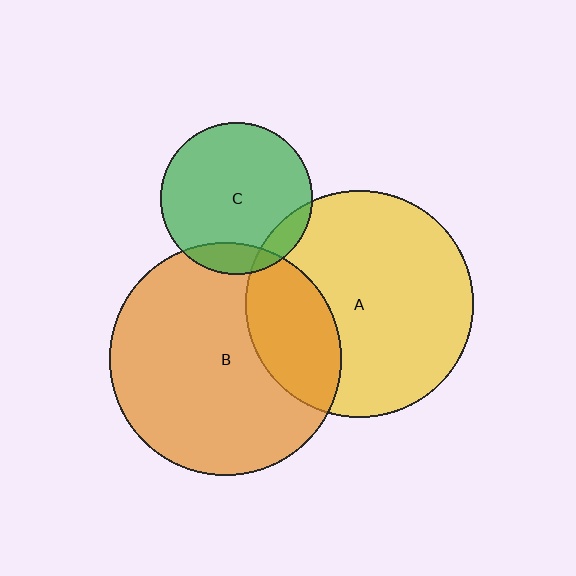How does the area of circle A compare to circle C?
Approximately 2.2 times.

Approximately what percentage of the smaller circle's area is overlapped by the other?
Approximately 10%.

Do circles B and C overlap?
Yes.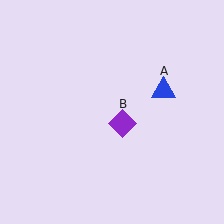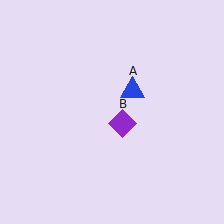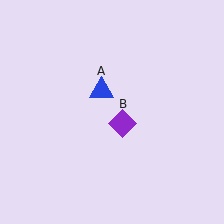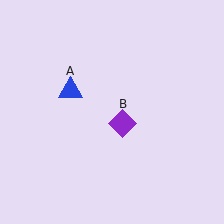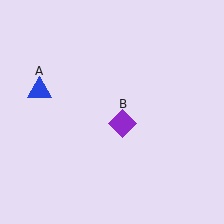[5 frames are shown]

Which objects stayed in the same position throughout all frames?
Purple diamond (object B) remained stationary.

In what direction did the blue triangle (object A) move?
The blue triangle (object A) moved left.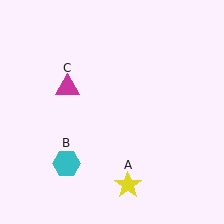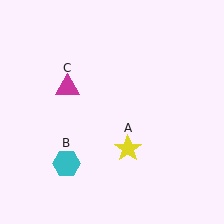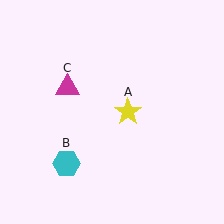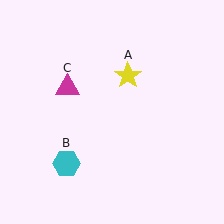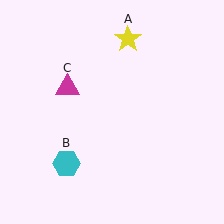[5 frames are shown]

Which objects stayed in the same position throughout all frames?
Cyan hexagon (object B) and magenta triangle (object C) remained stationary.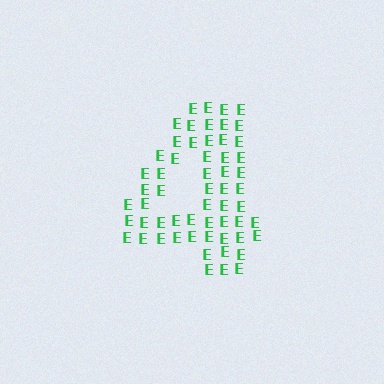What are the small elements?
The small elements are letter E's.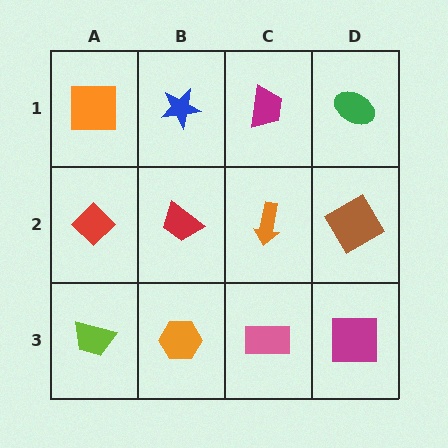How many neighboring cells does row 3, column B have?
3.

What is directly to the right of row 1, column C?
A green ellipse.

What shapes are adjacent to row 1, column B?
A red trapezoid (row 2, column B), an orange square (row 1, column A), a magenta trapezoid (row 1, column C).